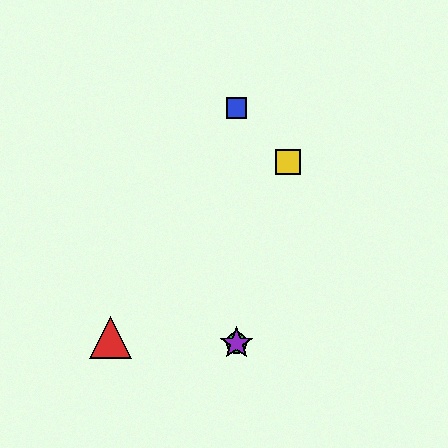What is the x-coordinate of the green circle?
The green circle is at x≈236.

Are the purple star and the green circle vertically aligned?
Yes, both are at x≈236.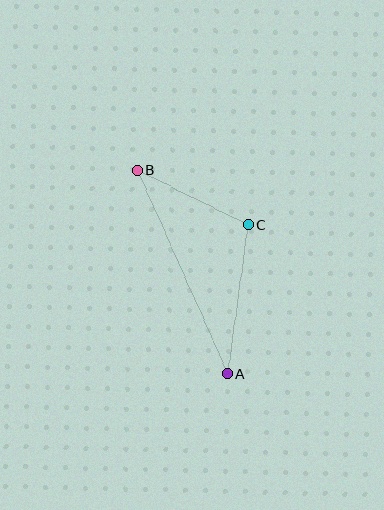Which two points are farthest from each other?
Points A and B are farthest from each other.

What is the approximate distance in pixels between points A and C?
The distance between A and C is approximately 151 pixels.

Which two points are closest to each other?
Points B and C are closest to each other.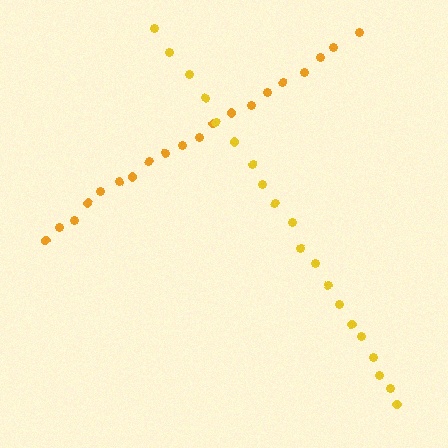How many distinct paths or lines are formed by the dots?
There are 2 distinct paths.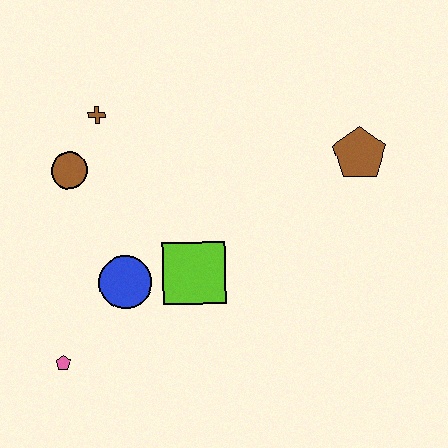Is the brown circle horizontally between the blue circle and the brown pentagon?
No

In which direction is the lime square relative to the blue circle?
The lime square is to the right of the blue circle.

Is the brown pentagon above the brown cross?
No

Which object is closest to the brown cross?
The brown circle is closest to the brown cross.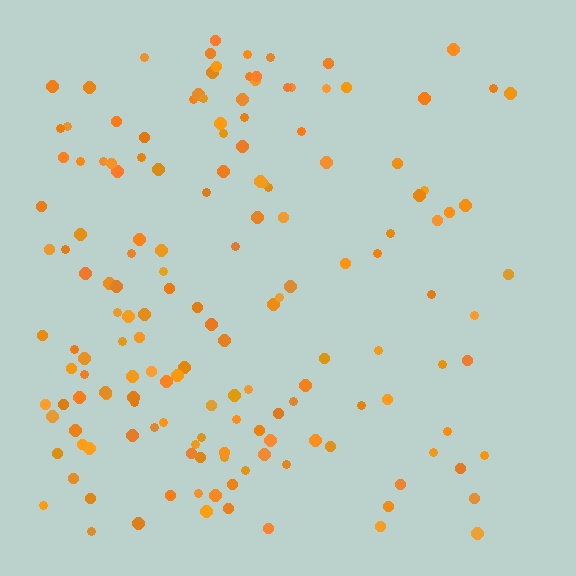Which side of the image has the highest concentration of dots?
The left.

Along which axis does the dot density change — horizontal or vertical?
Horizontal.